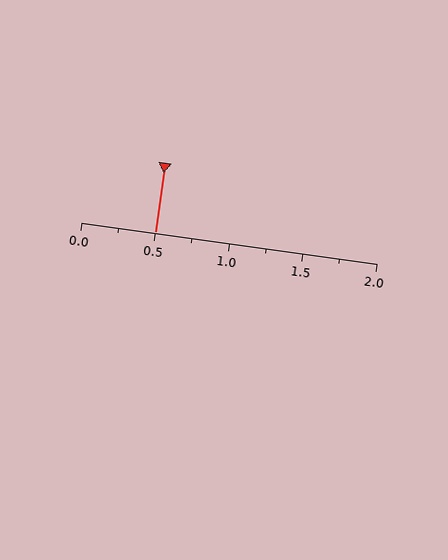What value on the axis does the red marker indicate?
The marker indicates approximately 0.5.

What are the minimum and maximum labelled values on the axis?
The axis runs from 0.0 to 2.0.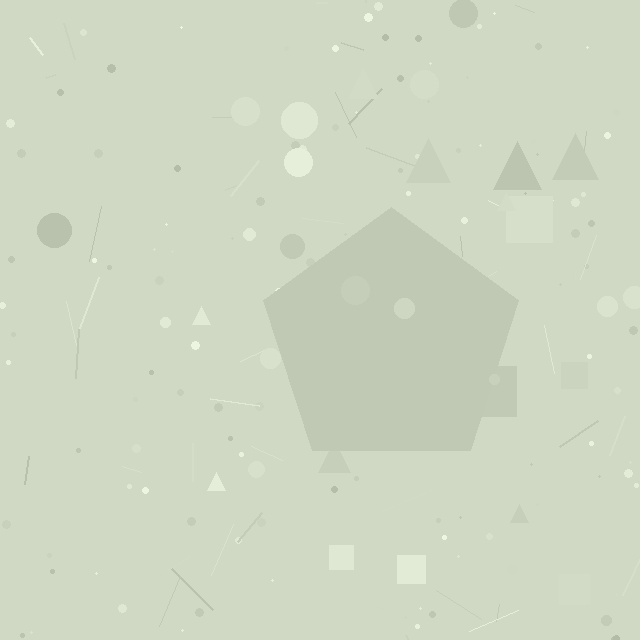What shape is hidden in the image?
A pentagon is hidden in the image.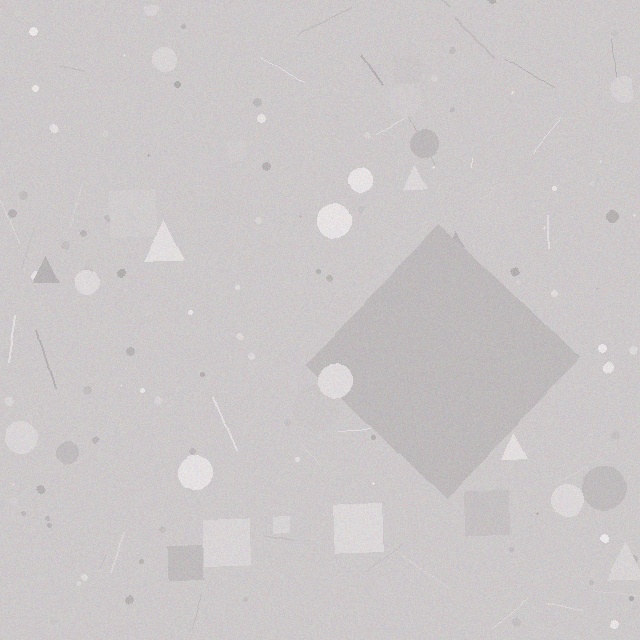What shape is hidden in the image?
A diamond is hidden in the image.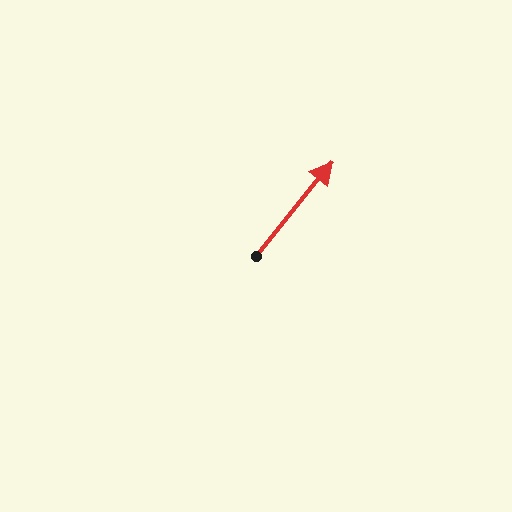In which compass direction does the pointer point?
Northeast.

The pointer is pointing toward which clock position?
Roughly 1 o'clock.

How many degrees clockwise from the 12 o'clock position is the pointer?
Approximately 39 degrees.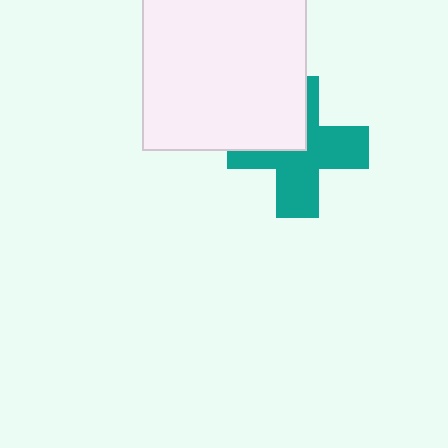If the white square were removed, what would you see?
You would see the complete teal cross.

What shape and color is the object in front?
The object in front is a white square.